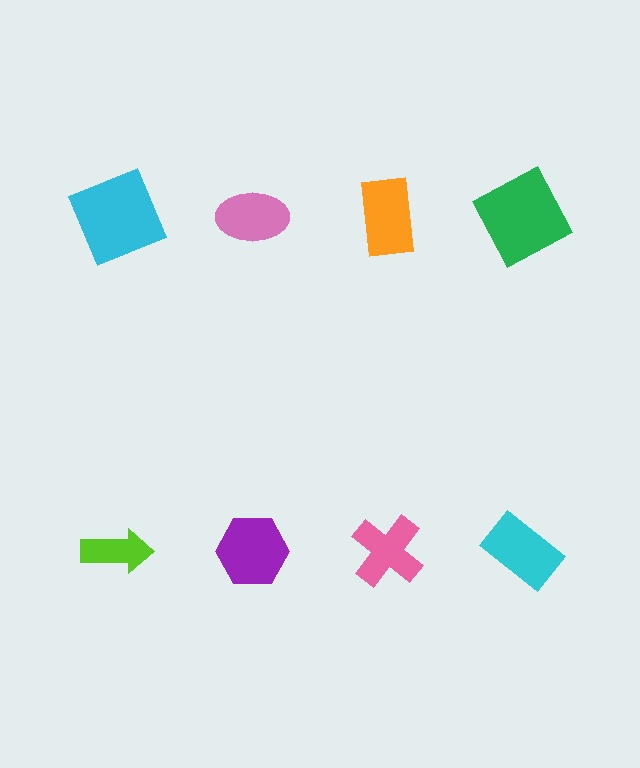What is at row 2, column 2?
A purple hexagon.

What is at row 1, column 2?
A pink ellipse.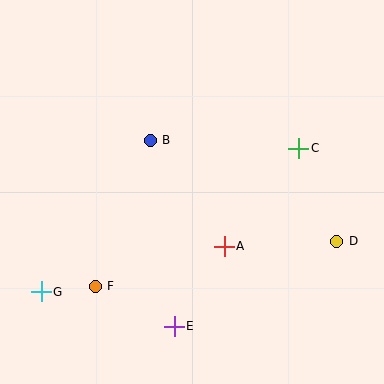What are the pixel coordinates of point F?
Point F is at (95, 286).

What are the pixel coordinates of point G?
Point G is at (41, 292).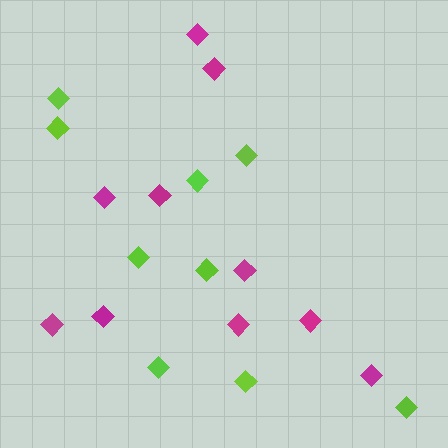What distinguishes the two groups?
There are 2 groups: one group of lime diamonds (9) and one group of magenta diamonds (10).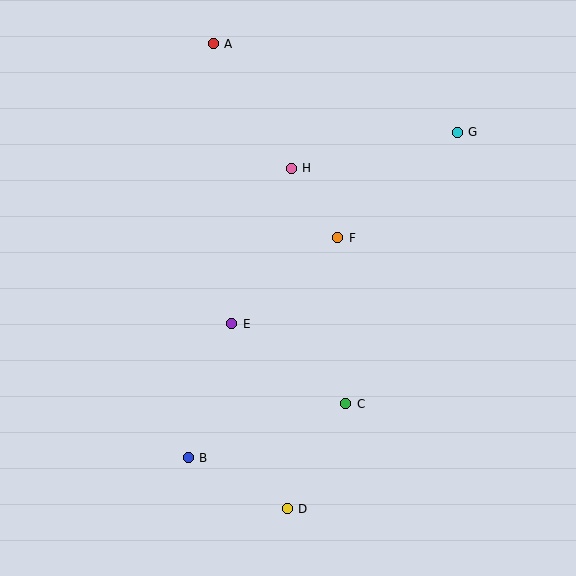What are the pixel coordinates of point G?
Point G is at (457, 132).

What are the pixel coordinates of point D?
Point D is at (287, 509).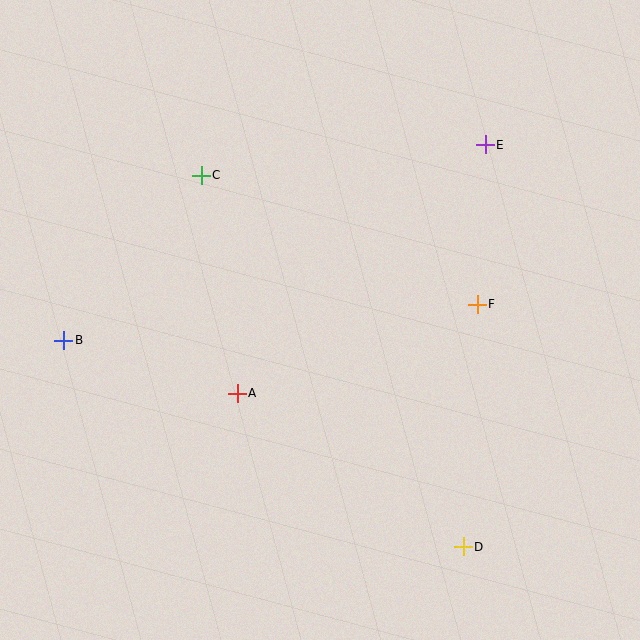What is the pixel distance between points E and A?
The distance between E and A is 351 pixels.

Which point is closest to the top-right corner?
Point E is closest to the top-right corner.